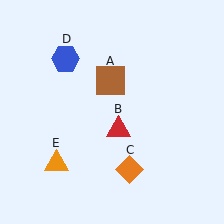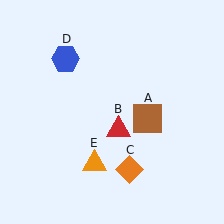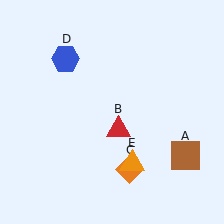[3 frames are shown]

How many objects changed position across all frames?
2 objects changed position: brown square (object A), orange triangle (object E).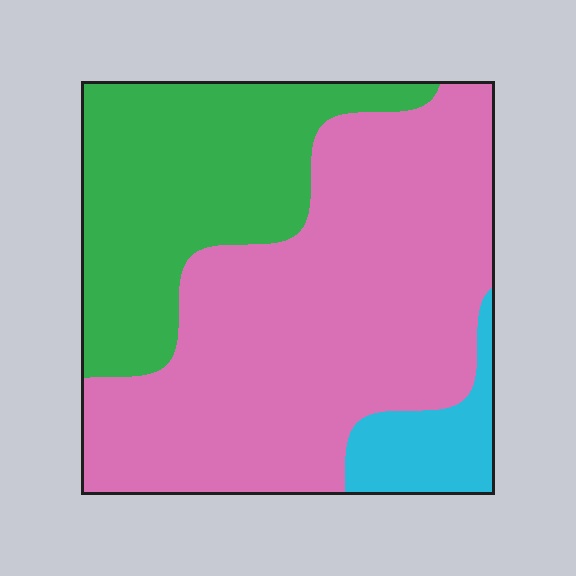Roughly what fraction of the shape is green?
Green covers roughly 30% of the shape.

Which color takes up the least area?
Cyan, at roughly 10%.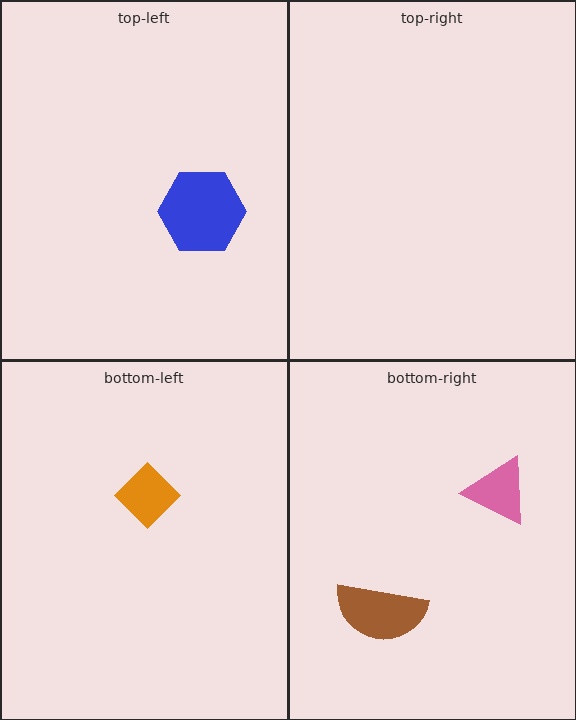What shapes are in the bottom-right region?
The pink triangle, the brown semicircle.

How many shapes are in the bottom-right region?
2.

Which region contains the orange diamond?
The bottom-left region.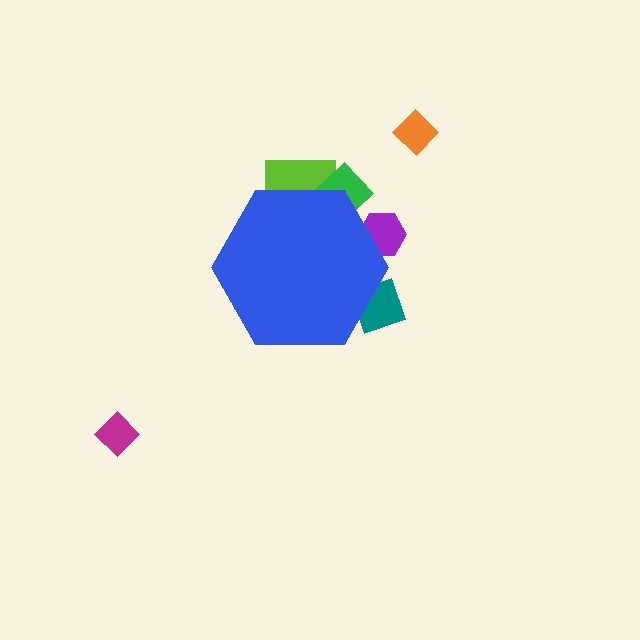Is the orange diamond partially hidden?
No, the orange diamond is fully visible.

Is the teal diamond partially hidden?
Yes, the teal diamond is partially hidden behind the blue hexagon.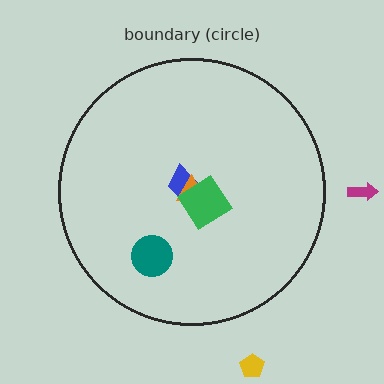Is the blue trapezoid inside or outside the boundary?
Inside.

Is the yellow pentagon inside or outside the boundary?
Outside.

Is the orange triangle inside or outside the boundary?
Inside.